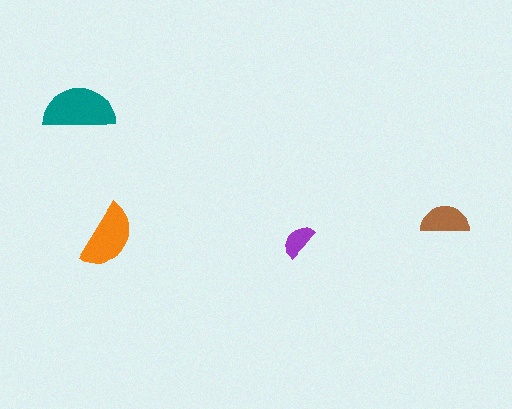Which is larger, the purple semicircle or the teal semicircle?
The teal one.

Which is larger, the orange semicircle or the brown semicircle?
The orange one.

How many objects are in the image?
There are 4 objects in the image.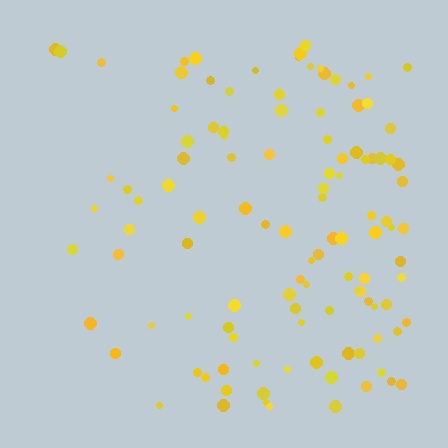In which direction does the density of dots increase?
From left to right, with the right side densest.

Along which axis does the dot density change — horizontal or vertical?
Horizontal.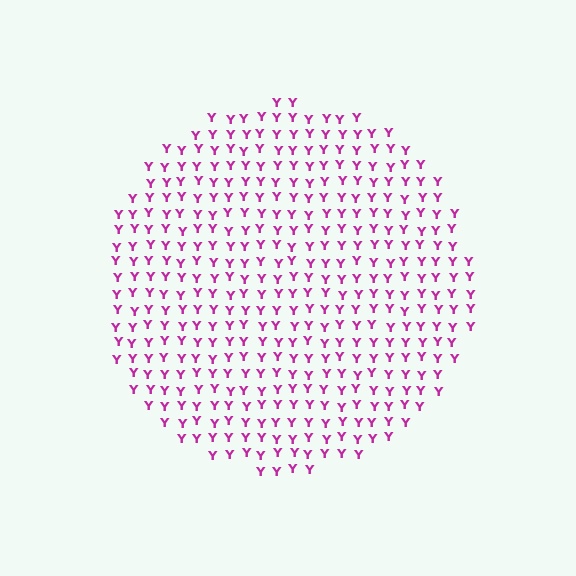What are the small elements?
The small elements are letter Y's.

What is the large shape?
The large shape is a circle.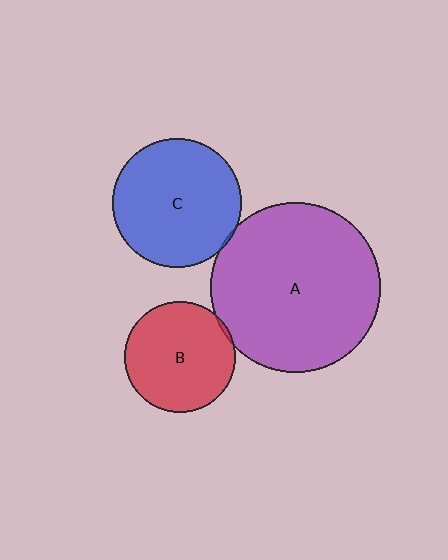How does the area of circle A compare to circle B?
Approximately 2.4 times.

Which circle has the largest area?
Circle A (purple).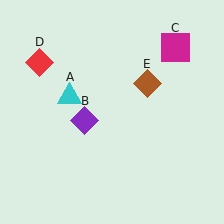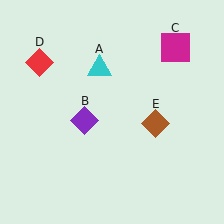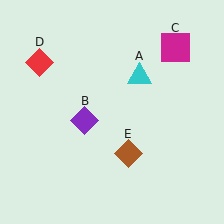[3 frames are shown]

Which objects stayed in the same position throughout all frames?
Purple diamond (object B) and magenta square (object C) and red diamond (object D) remained stationary.